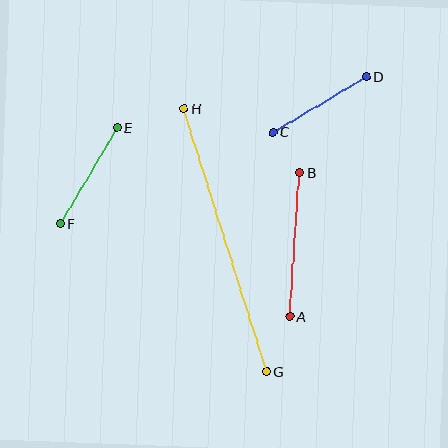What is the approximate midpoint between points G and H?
The midpoint is at approximately (225, 240) pixels.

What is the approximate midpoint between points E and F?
The midpoint is at approximately (88, 176) pixels.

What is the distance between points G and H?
The distance is approximately 276 pixels.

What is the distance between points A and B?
The distance is approximately 144 pixels.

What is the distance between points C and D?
The distance is approximately 108 pixels.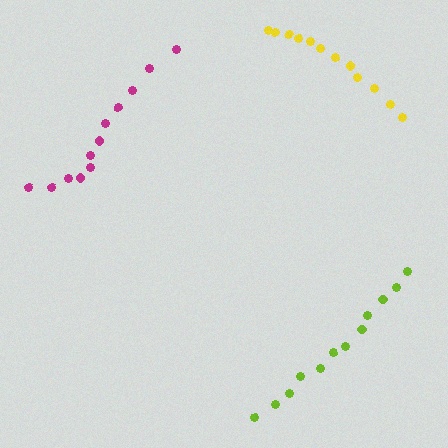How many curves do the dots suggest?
There are 3 distinct paths.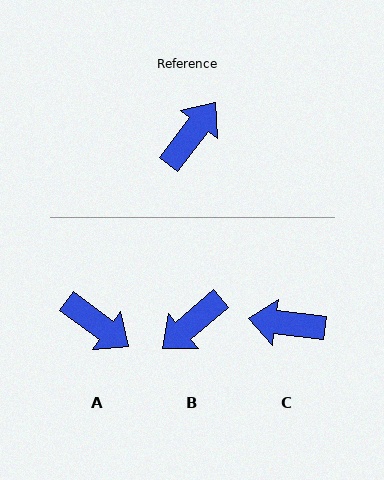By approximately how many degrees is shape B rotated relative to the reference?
Approximately 168 degrees counter-clockwise.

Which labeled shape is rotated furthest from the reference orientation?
B, about 168 degrees away.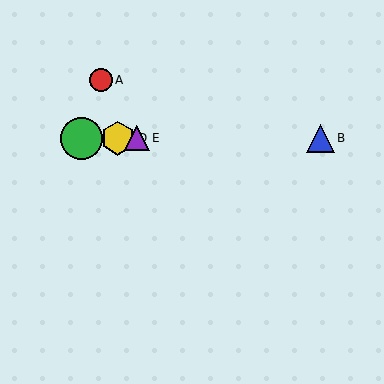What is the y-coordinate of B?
Object B is at y≈138.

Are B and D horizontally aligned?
Yes, both are at y≈138.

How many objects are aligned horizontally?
4 objects (B, C, D, E) are aligned horizontally.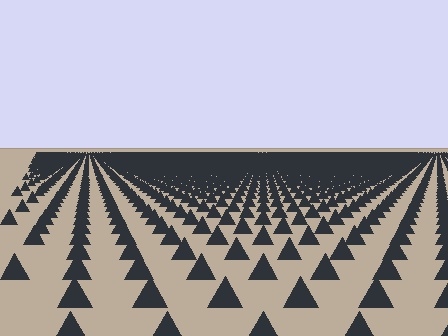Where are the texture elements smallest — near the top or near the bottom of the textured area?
Near the top.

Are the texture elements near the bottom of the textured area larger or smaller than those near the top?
Larger. Near the bottom, elements are closer to the viewer and appear at a bigger on-screen size.